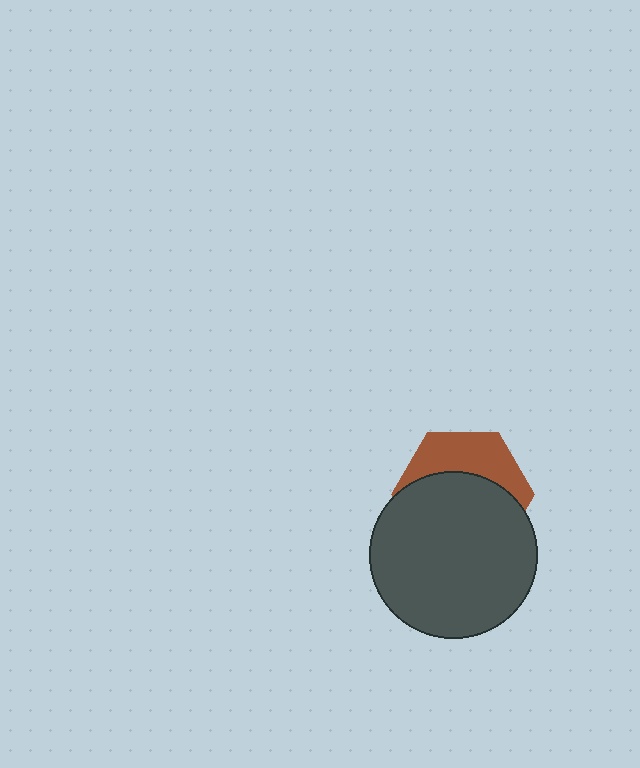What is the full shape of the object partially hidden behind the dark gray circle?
The partially hidden object is a brown hexagon.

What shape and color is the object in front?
The object in front is a dark gray circle.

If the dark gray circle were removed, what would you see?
You would see the complete brown hexagon.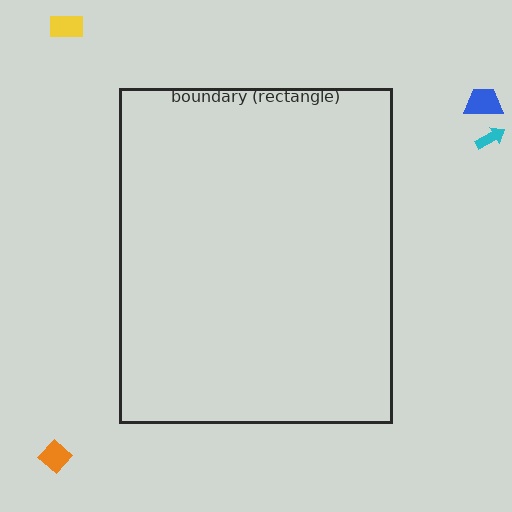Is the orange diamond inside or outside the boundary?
Outside.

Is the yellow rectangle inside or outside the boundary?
Outside.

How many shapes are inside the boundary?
0 inside, 4 outside.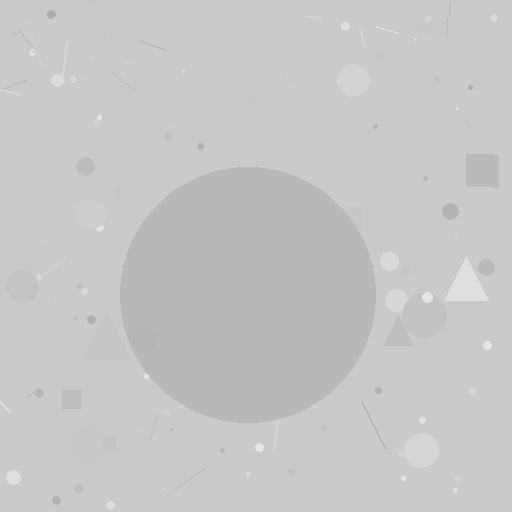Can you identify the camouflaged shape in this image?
The camouflaged shape is a circle.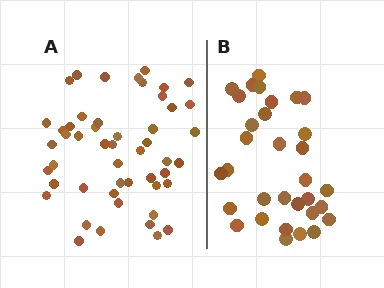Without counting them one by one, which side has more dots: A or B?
Region A (the left region) has more dots.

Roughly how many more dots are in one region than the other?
Region A has approximately 20 more dots than region B.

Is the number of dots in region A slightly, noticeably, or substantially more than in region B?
Region A has substantially more. The ratio is roughly 1.6 to 1.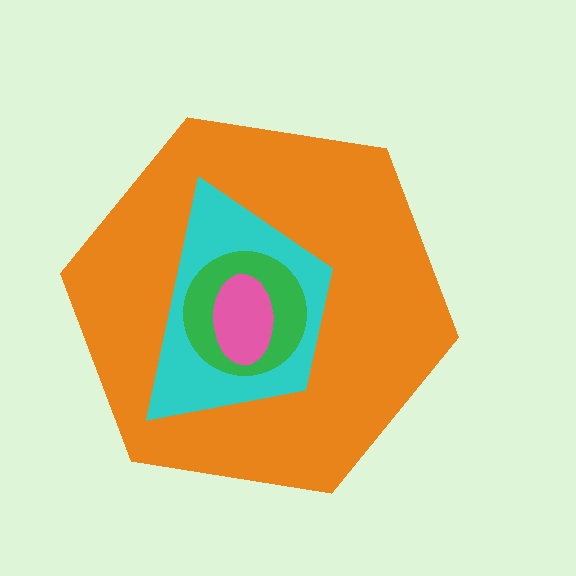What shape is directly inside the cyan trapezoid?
The green circle.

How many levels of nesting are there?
4.